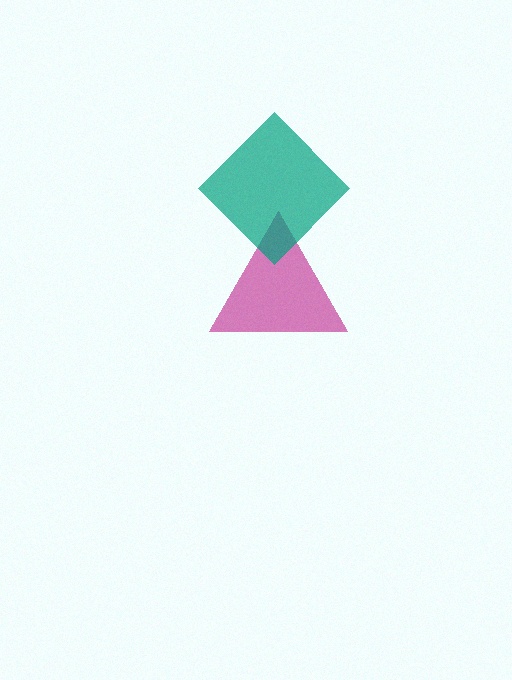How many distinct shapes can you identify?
There are 2 distinct shapes: a magenta triangle, a teal diamond.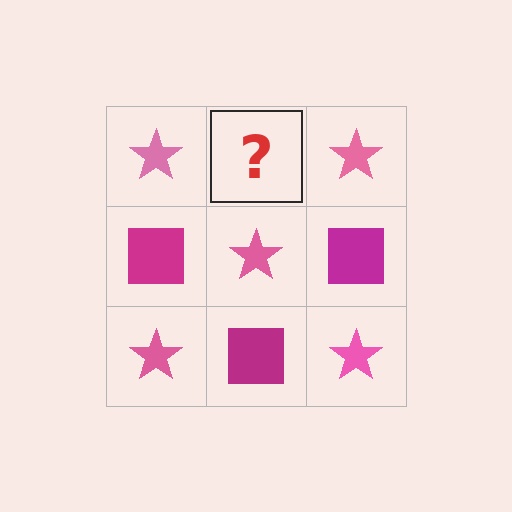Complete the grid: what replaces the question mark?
The question mark should be replaced with a magenta square.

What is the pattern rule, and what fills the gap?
The rule is that it alternates pink star and magenta square in a checkerboard pattern. The gap should be filled with a magenta square.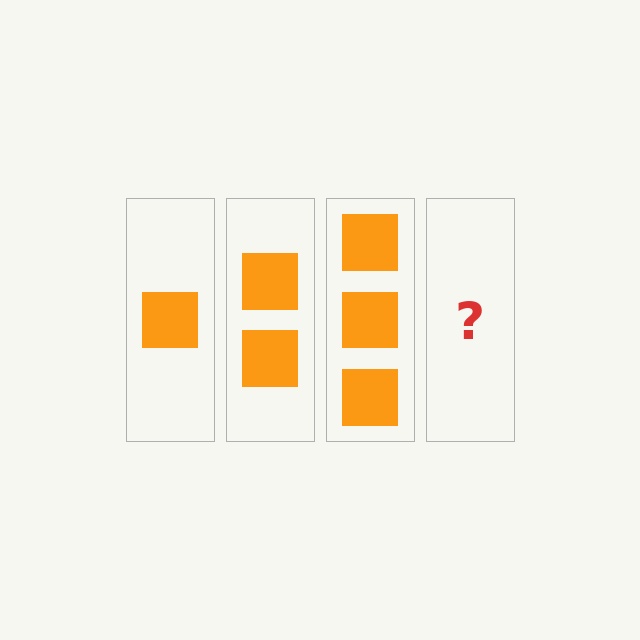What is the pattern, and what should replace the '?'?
The pattern is that each step adds one more square. The '?' should be 4 squares.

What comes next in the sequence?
The next element should be 4 squares.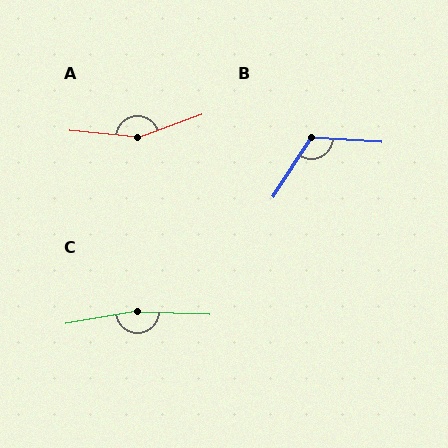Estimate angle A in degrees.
Approximately 154 degrees.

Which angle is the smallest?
B, at approximately 119 degrees.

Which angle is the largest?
C, at approximately 168 degrees.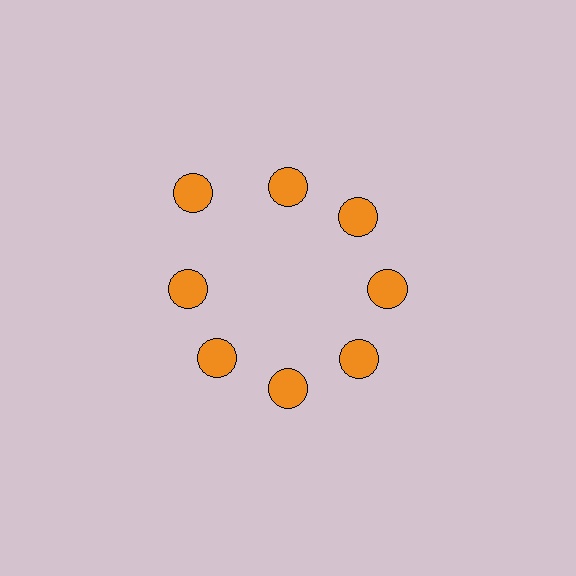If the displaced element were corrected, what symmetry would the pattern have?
It would have 8-fold rotational symmetry — the pattern would map onto itself every 45 degrees.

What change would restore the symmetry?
The symmetry would be restored by moving it inward, back onto the ring so that all 8 circles sit at equal angles and equal distance from the center.